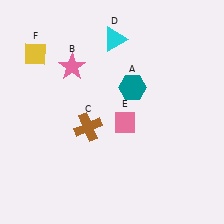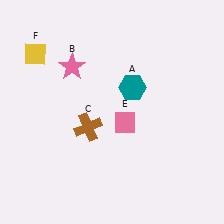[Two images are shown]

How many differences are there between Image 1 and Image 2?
There is 1 difference between the two images.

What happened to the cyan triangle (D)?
The cyan triangle (D) was removed in Image 2. It was in the top-right area of Image 1.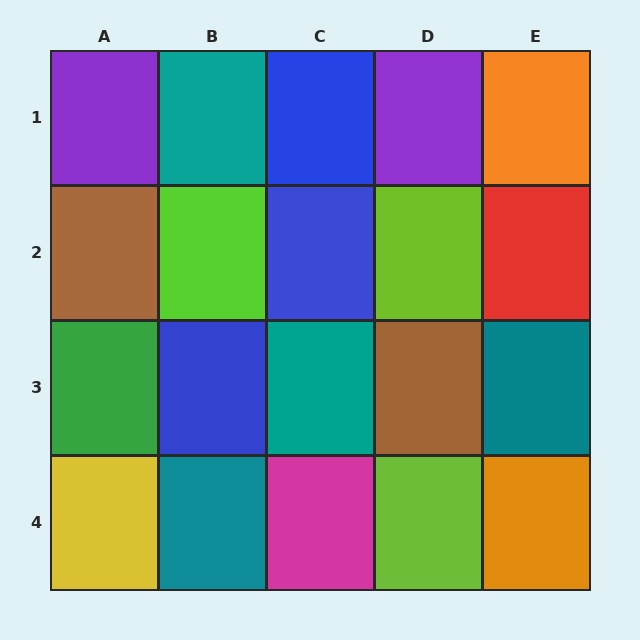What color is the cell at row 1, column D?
Purple.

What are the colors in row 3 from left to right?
Green, blue, teal, brown, teal.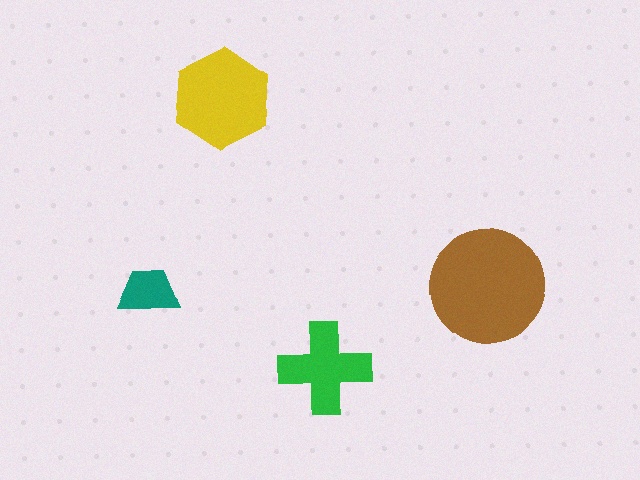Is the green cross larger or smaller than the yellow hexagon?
Smaller.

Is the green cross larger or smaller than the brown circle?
Smaller.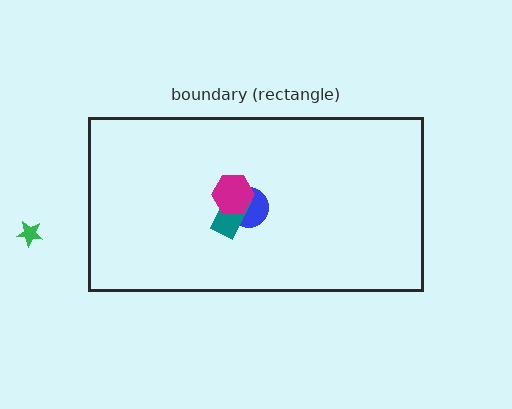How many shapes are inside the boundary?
3 inside, 1 outside.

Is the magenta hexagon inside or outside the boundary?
Inside.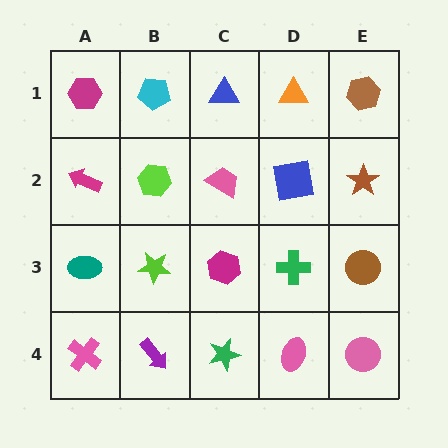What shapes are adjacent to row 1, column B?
A lime hexagon (row 2, column B), a magenta hexagon (row 1, column A), a blue triangle (row 1, column C).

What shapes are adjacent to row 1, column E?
A brown star (row 2, column E), an orange triangle (row 1, column D).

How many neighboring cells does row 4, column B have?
3.